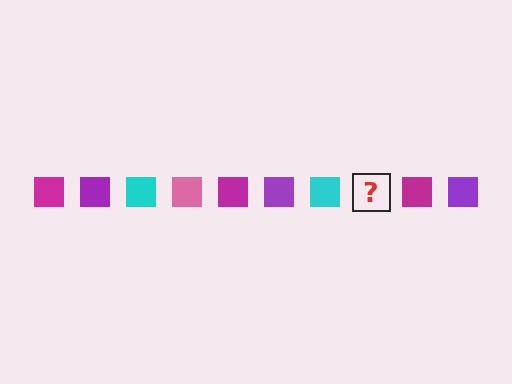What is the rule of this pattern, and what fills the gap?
The rule is that the pattern cycles through magenta, purple, cyan, pink squares. The gap should be filled with a pink square.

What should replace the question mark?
The question mark should be replaced with a pink square.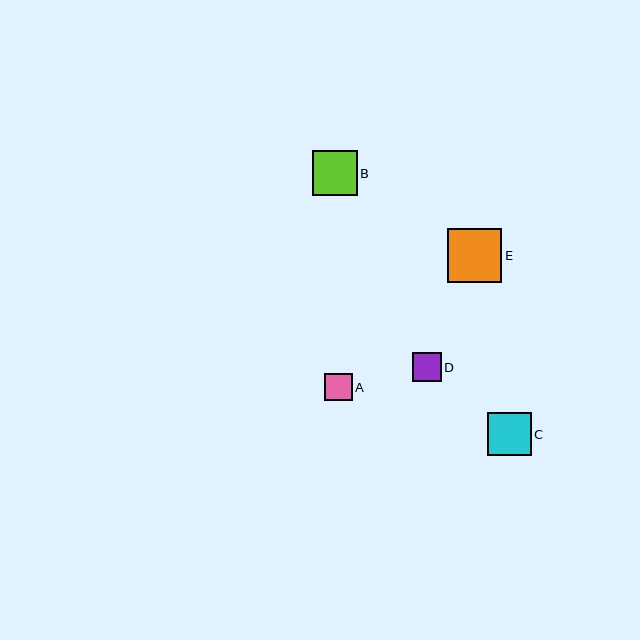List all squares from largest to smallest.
From largest to smallest: E, B, C, D, A.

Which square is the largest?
Square E is the largest with a size of approximately 54 pixels.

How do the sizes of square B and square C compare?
Square B and square C are approximately the same size.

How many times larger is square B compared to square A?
Square B is approximately 1.6 times the size of square A.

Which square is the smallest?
Square A is the smallest with a size of approximately 27 pixels.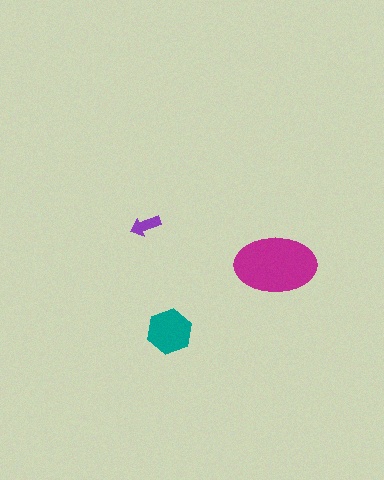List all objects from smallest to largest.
The purple arrow, the teal hexagon, the magenta ellipse.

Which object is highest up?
The purple arrow is topmost.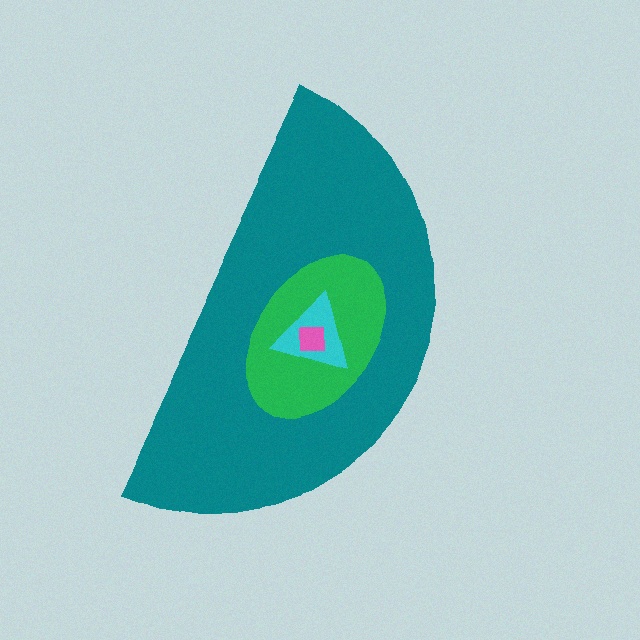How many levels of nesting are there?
4.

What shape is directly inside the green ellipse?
The cyan triangle.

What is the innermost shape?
The pink square.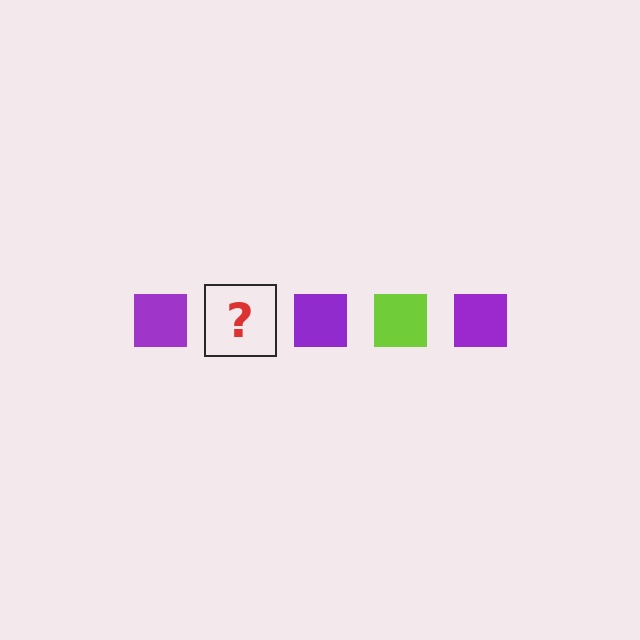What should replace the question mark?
The question mark should be replaced with a lime square.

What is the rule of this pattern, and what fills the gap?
The rule is that the pattern cycles through purple, lime squares. The gap should be filled with a lime square.